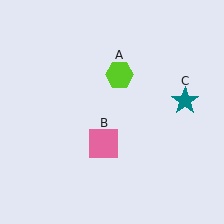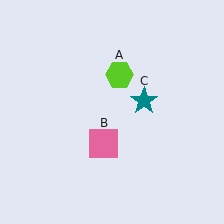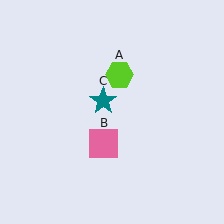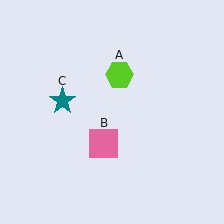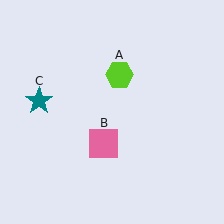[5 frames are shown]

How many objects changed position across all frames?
1 object changed position: teal star (object C).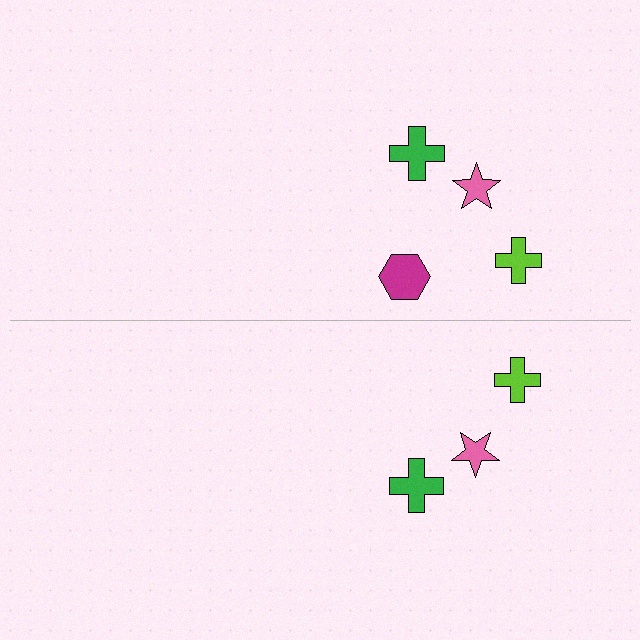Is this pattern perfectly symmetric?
No, the pattern is not perfectly symmetric. A magenta hexagon is missing from the bottom side.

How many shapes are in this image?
There are 7 shapes in this image.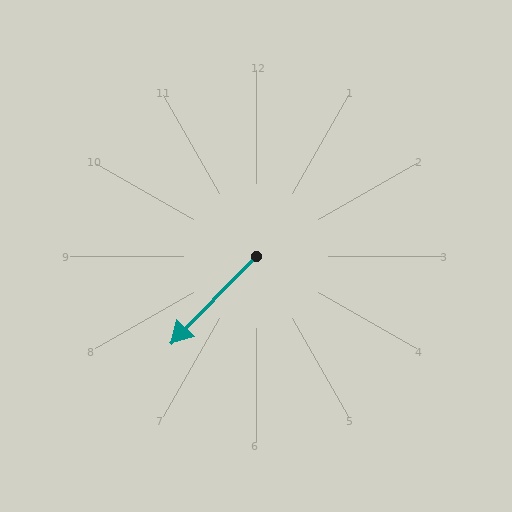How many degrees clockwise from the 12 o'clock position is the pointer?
Approximately 224 degrees.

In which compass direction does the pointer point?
Southwest.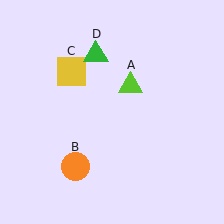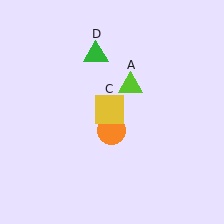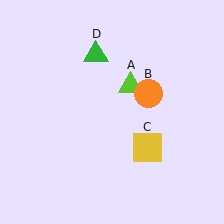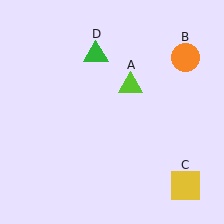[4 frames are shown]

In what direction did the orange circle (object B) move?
The orange circle (object B) moved up and to the right.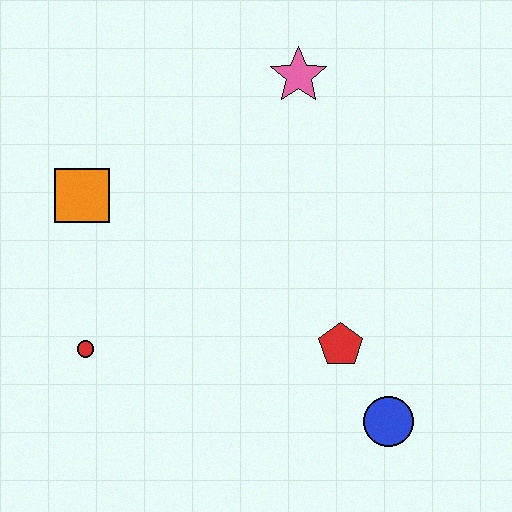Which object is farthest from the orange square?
The blue circle is farthest from the orange square.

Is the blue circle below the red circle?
Yes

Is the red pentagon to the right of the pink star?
Yes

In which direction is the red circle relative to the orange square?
The red circle is below the orange square.